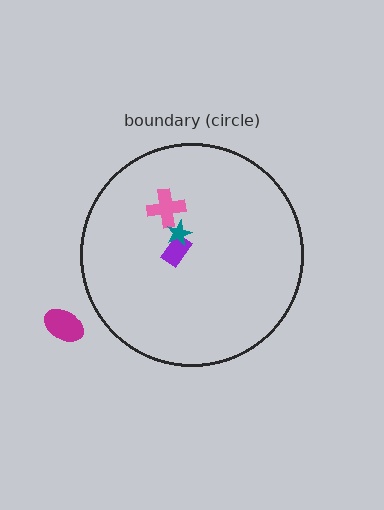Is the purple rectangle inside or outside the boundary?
Inside.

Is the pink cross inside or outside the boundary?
Inside.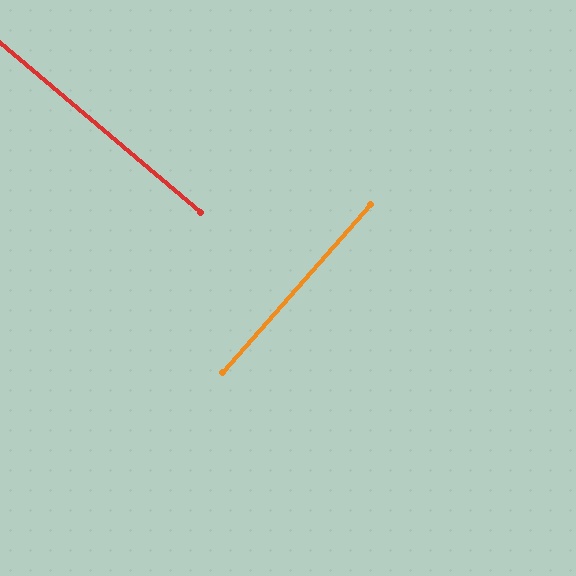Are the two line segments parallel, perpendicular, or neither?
Perpendicular — they meet at approximately 89°.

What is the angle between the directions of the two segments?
Approximately 89 degrees.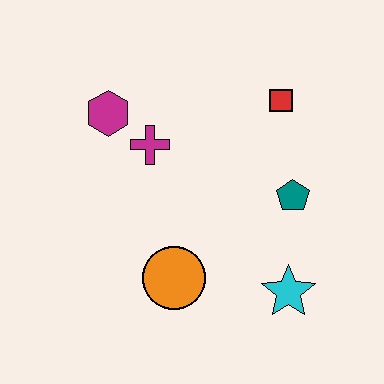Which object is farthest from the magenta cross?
The cyan star is farthest from the magenta cross.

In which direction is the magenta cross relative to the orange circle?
The magenta cross is above the orange circle.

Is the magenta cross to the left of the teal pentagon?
Yes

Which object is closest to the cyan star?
The teal pentagon is closest to the cyan star.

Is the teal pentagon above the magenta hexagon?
No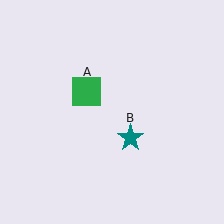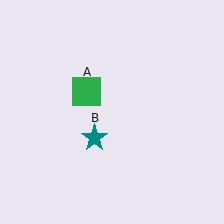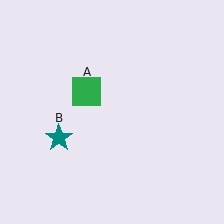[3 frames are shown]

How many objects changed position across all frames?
1 object changed position: teal star (object B).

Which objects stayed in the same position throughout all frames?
Green square (object A) remained stationary.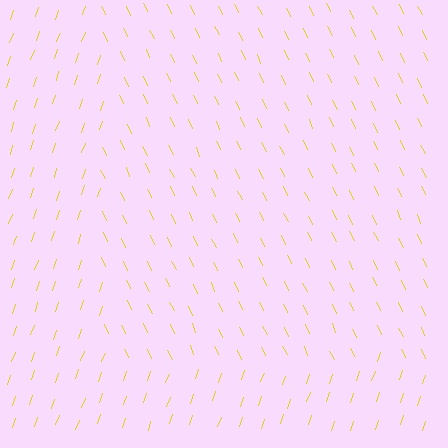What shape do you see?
I see a rectangle.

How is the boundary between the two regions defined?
The boundary is defined purely by a change in line orientation (approximately 45 degrees difference). All lines are the same color and thickness.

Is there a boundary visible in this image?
Yes, there is a texture boundary formed by a change in line orientation.